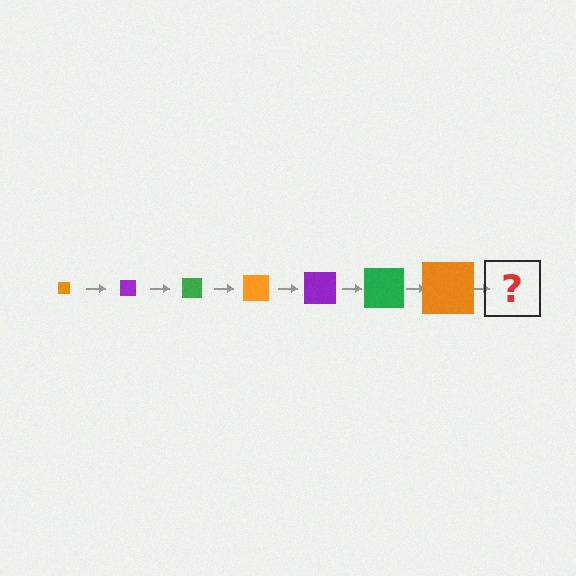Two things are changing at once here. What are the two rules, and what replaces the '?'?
The two rules are that the square grows larger each step and the color cycles through orange, purple, and green. The '?' should be a purple square, larger than the previous one.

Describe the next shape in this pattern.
It should be a purple square, larger than the previous one.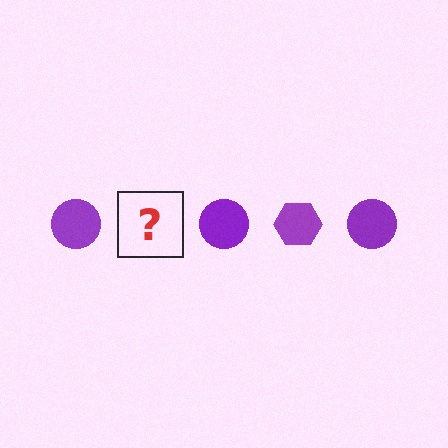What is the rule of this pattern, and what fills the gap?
The rule is that the pattern cycles through circle, hexagon shapes in purple. The gap should be filled with a purple hexagon.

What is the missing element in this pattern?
The missing element is a purple hexagon.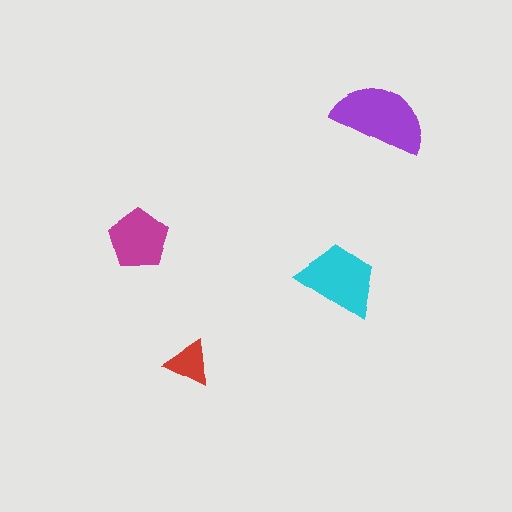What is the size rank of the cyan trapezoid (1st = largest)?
2nd.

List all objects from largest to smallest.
The purple semicircle, the cyan trapezoid, the magenta pentagon, the red triangle.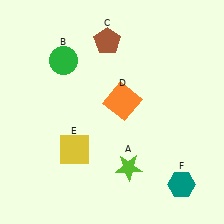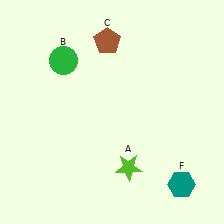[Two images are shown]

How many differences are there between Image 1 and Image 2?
There are 2 differences between the two images.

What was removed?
The orange square (D), the yellow square (E) were removed in Image 2.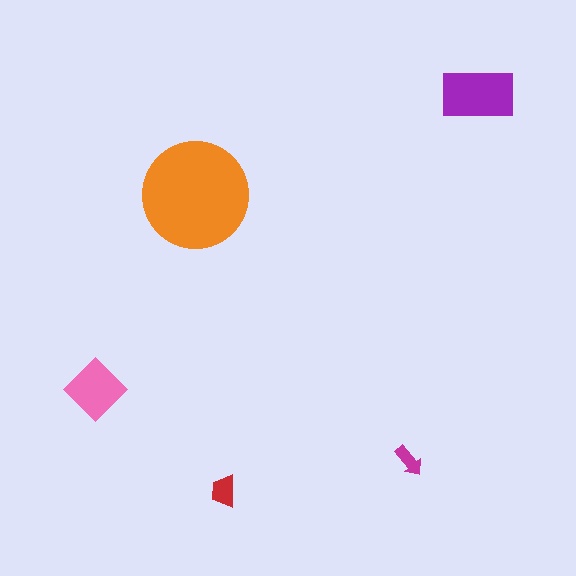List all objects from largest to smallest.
The orange circle, the purple rectangle, the pink diamond, the red trapezoid, the magenta arrow.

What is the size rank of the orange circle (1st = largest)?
1st.